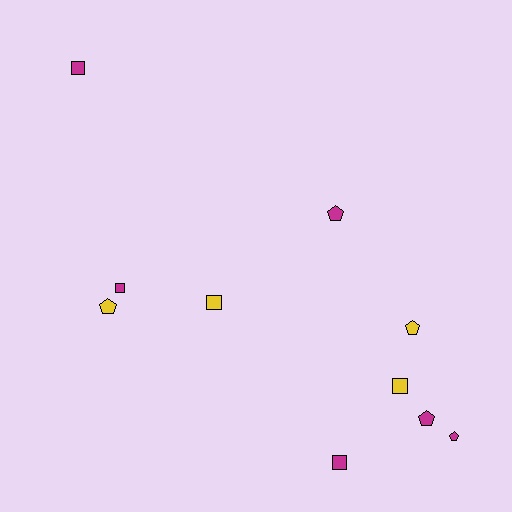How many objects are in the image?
There are 10 objects.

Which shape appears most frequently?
Square, with 5 objects.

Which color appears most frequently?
Magenta, with 6 objects.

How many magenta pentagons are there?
There are 3 magenta pentagons.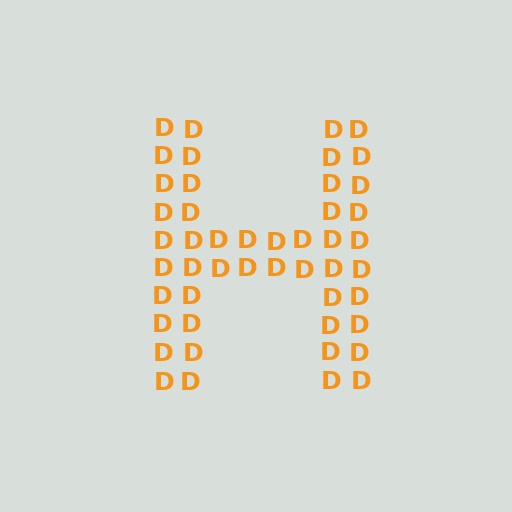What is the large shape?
The large shape is the letter H.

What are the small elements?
The small elements are letter D's.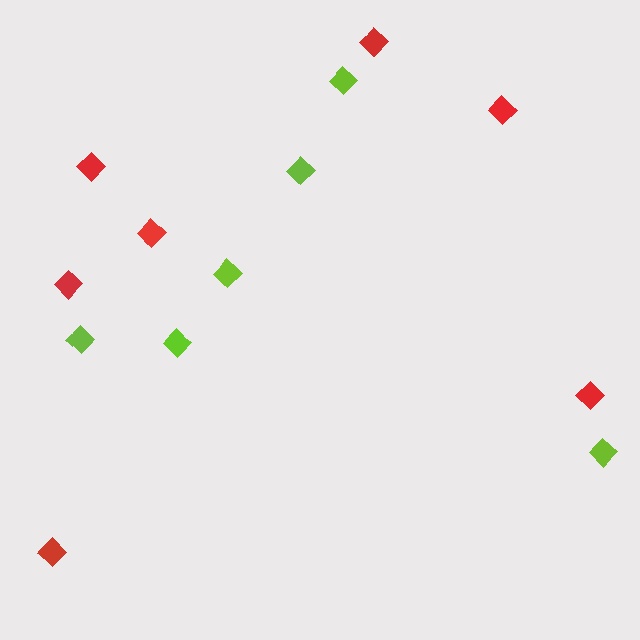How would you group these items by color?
There are 2 groups: one group of lime diamonds (6) and one group of red diamonds (7).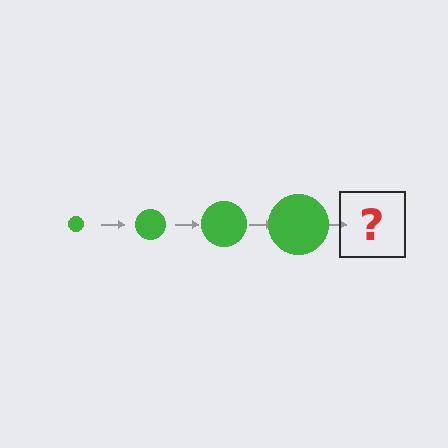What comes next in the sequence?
The next element should be a green circle, larger than the previous one.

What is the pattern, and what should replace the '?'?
The pattern is that the circle gets progressively larger each step. The '?' should be a green circle, larger than the previous one.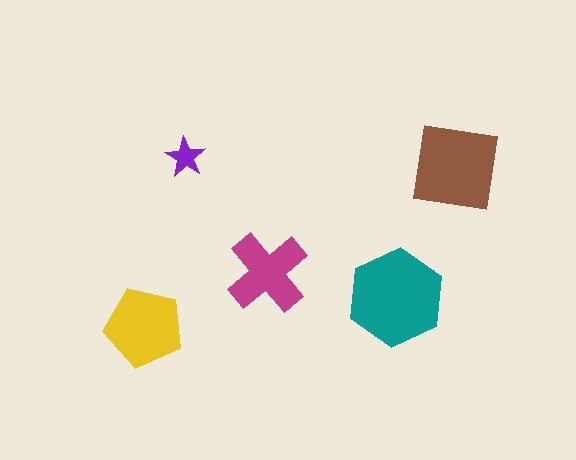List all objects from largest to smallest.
The teal hexagon, the brown square, the yellow pentagon, the magenta cross, the purple star.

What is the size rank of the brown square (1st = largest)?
2nd.